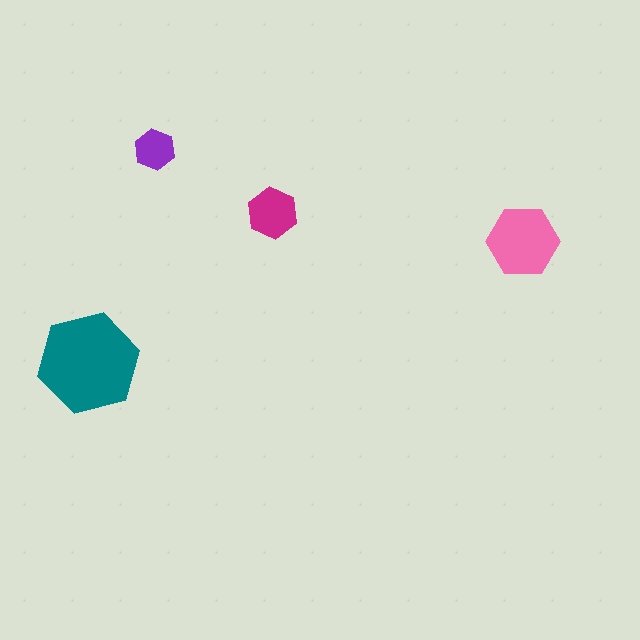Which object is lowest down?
The teal hexagon is bottommost.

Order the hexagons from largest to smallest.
the teal one, the pink one, the magenta one, the purple one.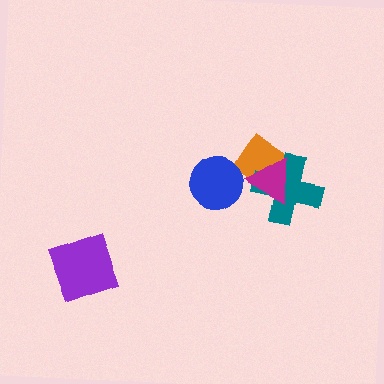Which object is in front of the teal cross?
The magenta triangle is in front of the teal cross.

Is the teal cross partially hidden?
Yes, it is partially covered by another shape.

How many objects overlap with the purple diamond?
0 objects overlap with the purple diamond.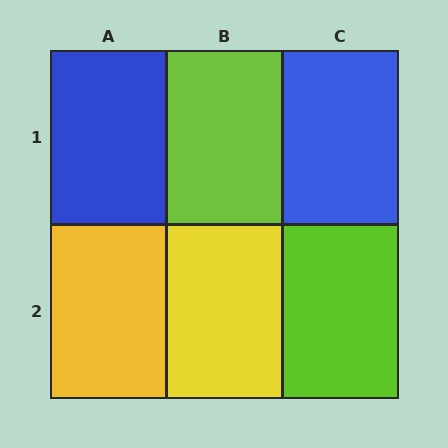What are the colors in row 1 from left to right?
Blue, lime, blue.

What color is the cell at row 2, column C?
Lime.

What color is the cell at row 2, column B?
Yellow.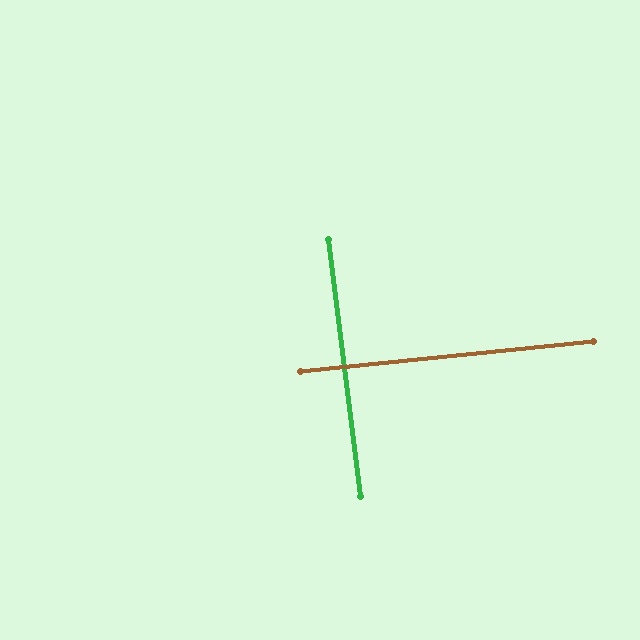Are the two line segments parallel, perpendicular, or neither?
Perpendicular — they meet at approximately 89°.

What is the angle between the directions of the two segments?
Approximately 89 degrees.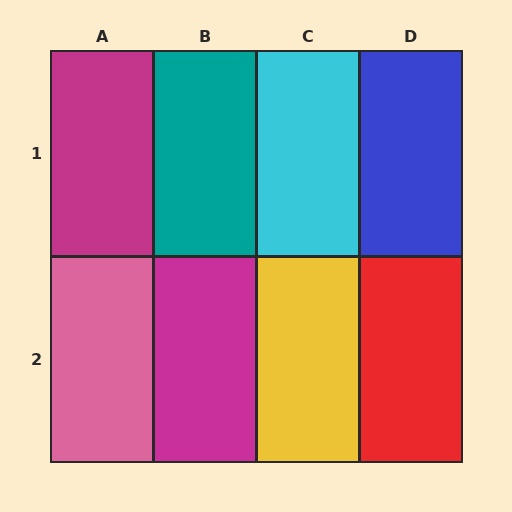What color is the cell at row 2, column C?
Yellow.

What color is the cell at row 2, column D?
Red.